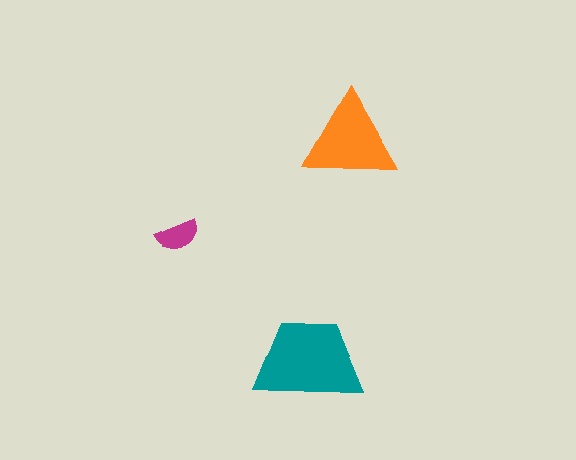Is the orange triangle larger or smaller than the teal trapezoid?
Smaller.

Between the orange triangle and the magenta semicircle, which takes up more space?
The orange triangle.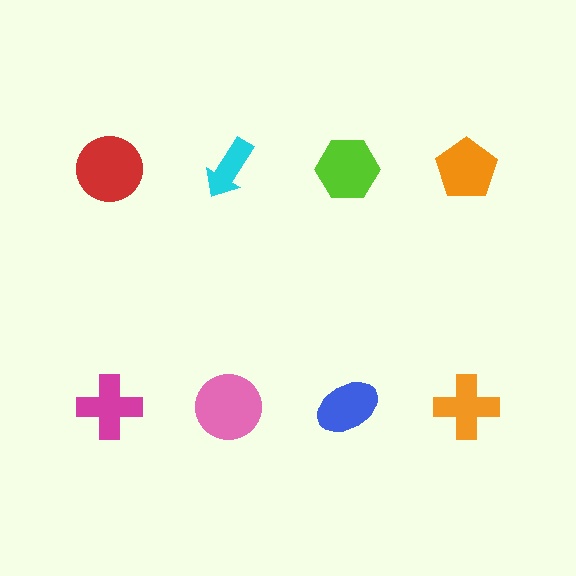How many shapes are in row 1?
4 shapes.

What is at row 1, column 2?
A cyan arrow.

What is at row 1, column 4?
An orange pentagon.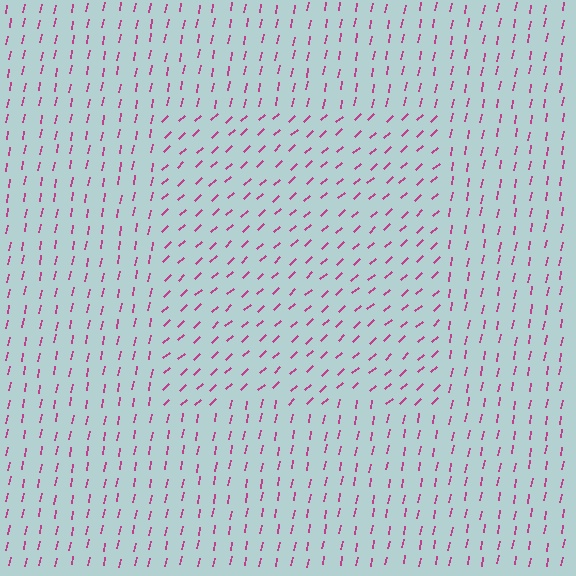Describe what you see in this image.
The image is filled with small magenta line segments. A rectangle region in the image has lines oriented differently from the surrounding lines, creating a visible texture boundary.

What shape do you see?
I see a rectangle.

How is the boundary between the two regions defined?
The boundary is defined purely by a change in line orientation (approximately 36 degrees difference). All lines are the same color and thickness.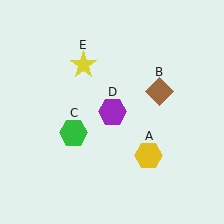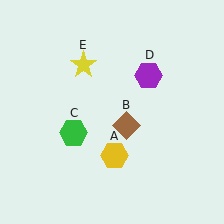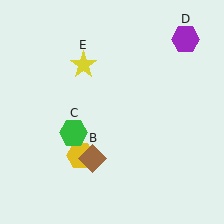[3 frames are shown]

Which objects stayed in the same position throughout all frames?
Green hexagon (object C) and yellow star (object E) remained stationary.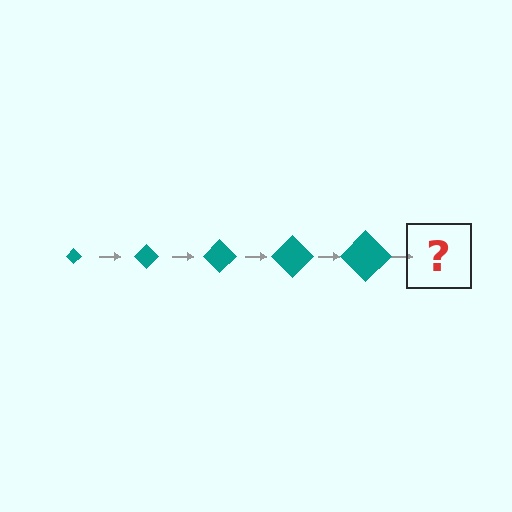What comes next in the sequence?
The next element should be a teal diamond, larger than the previous one.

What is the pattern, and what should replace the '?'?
The pattern is that the diamond gets progressively larger each step. The '?' should be a teal diamond, larger than the previous one.